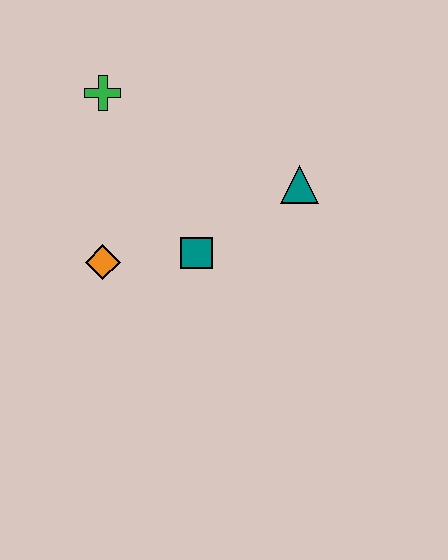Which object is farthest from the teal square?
The green cross is farthest from the teal square.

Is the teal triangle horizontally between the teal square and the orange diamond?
No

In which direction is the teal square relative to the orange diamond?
The teal square is to the right of the orange diamond.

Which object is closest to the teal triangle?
The teal square is closest to the teal triangle.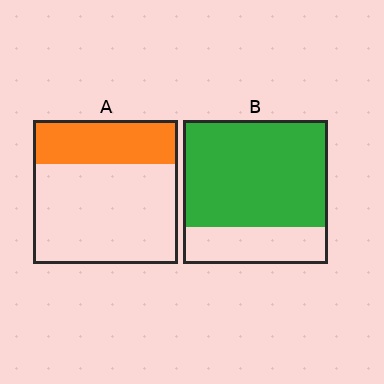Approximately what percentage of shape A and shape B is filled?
A is approximately 30% and B is approximately 75%.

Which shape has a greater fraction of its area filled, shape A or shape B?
Shape B.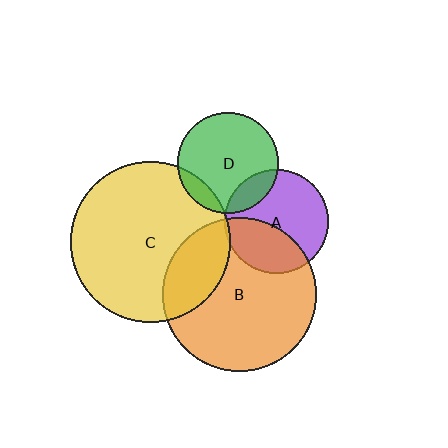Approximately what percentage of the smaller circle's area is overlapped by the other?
Approximately 10%.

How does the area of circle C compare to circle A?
Approximately 2.4 times.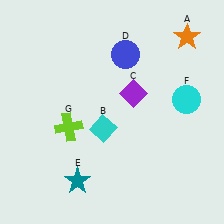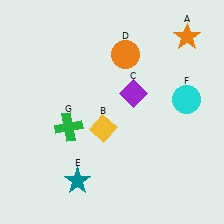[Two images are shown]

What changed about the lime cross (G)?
In Image 1, G is lime. In Image 2, it changed to green.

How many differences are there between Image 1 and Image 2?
There are 3 differences between the two images.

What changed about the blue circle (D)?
In Image 1, D is blue. In Image 2, it changed to orange.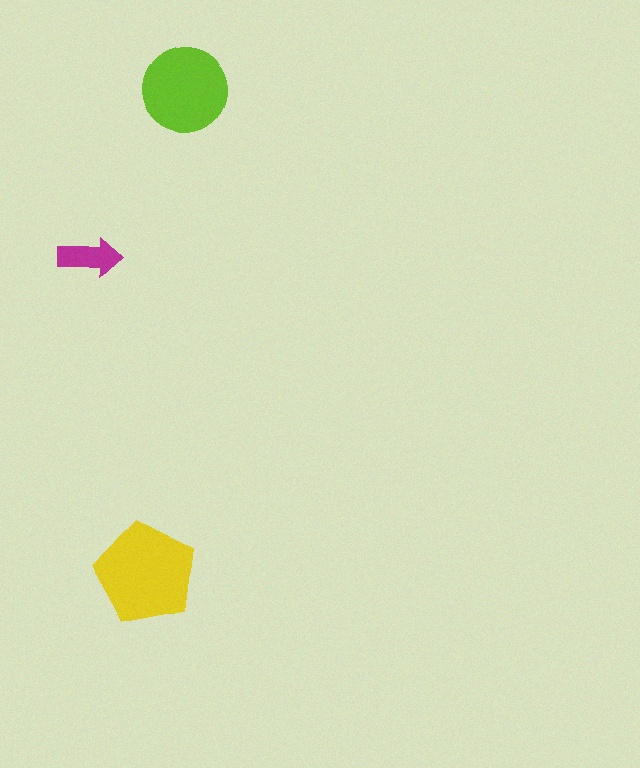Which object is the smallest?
The magenta arrow.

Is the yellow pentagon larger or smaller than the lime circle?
Larger.